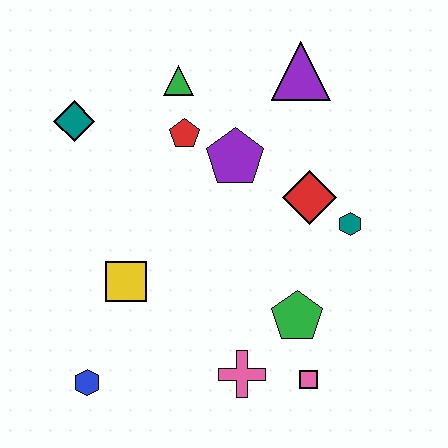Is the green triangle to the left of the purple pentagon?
Yes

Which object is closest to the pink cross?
The pink square is closest to the pink cross.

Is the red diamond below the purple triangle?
Yes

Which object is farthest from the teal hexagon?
The blue hexagon is farthest from the teal hexagon.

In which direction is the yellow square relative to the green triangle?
The yellow square is below the green triangle.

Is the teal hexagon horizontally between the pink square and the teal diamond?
No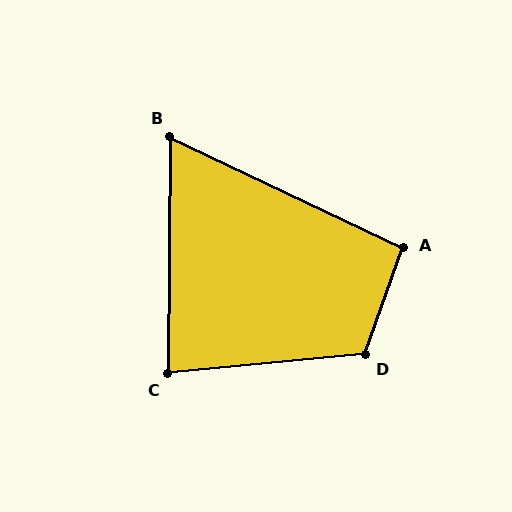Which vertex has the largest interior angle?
D, at approximately 115 degrees.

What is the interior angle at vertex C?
Approximately 84 degrees (acute).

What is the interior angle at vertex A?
Approximately 96 degrees (obtuse).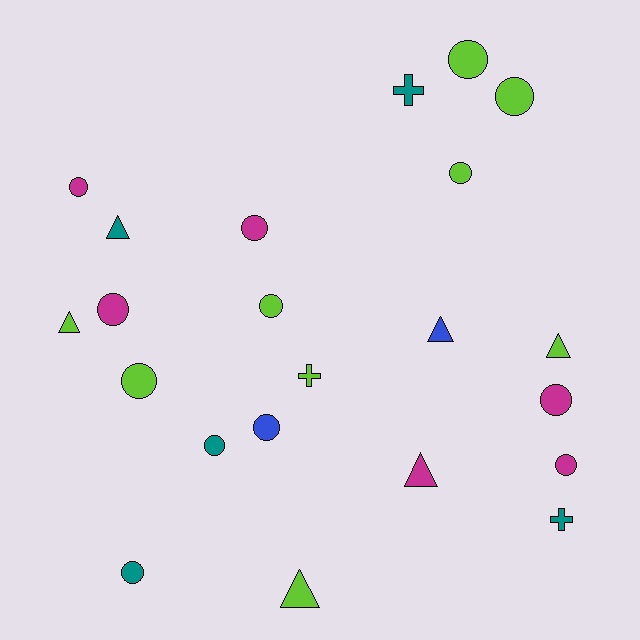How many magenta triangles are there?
There is 1 magenta triangle.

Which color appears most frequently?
Lime, with 9 objects.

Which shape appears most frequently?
Circle, with 13 objects.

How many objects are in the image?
There are 22 objects.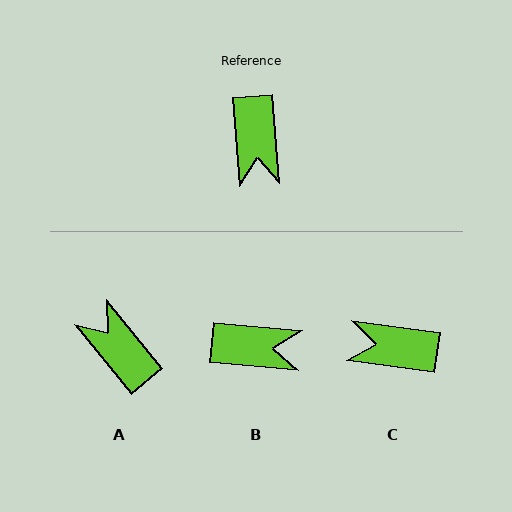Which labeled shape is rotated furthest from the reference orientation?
A, about 146 degrees away.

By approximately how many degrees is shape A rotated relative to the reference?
Approximately 146 degrees clockwise.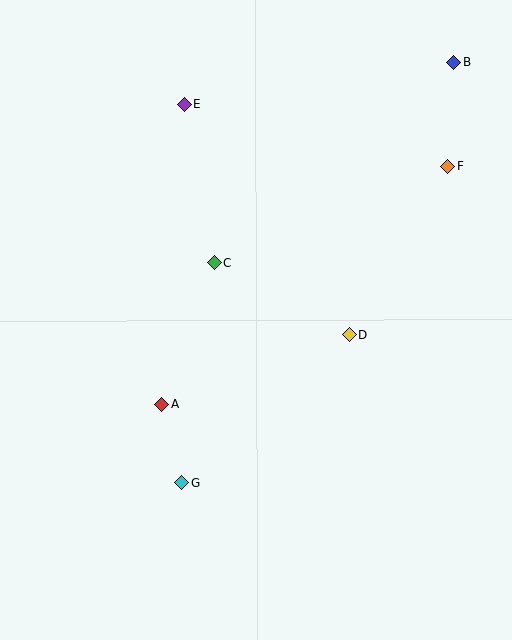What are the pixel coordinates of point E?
Point E is at (184, 104).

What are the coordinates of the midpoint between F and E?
The midpoint between F and E is at (316, 136).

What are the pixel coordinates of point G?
Point G is at (182, 483).